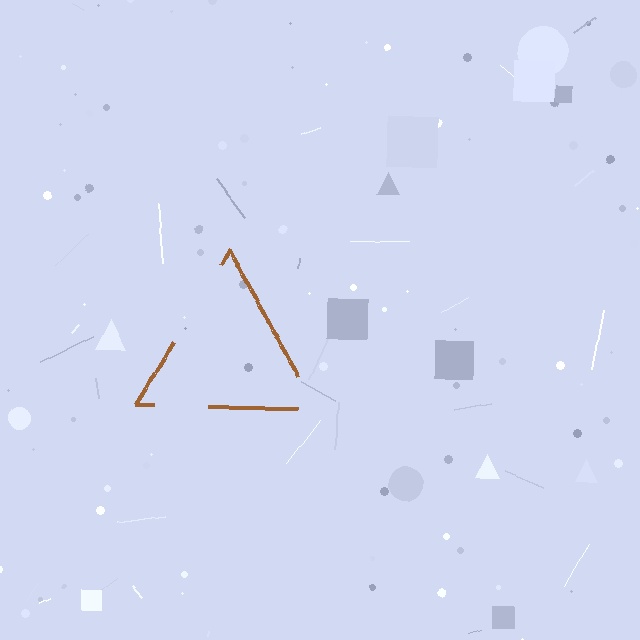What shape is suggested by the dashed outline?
The dashed outline suggests a triangle.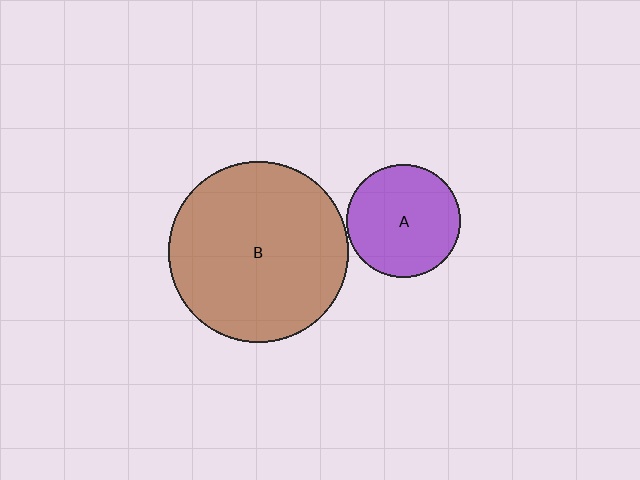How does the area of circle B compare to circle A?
Approximately 2.5 times.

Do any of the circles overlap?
No, none of the circles overlap.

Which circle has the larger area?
Circle B (brown).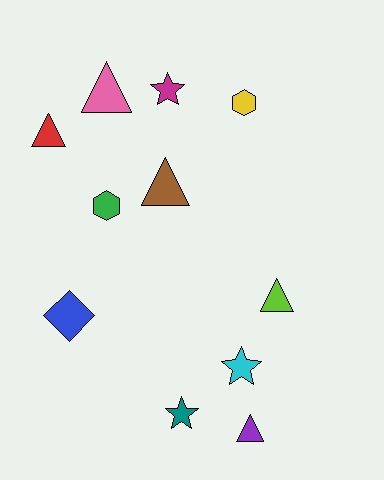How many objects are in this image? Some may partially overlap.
There are 11 objects.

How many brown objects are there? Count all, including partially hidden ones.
There is 1 brown object.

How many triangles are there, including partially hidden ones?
There are 5 triangles.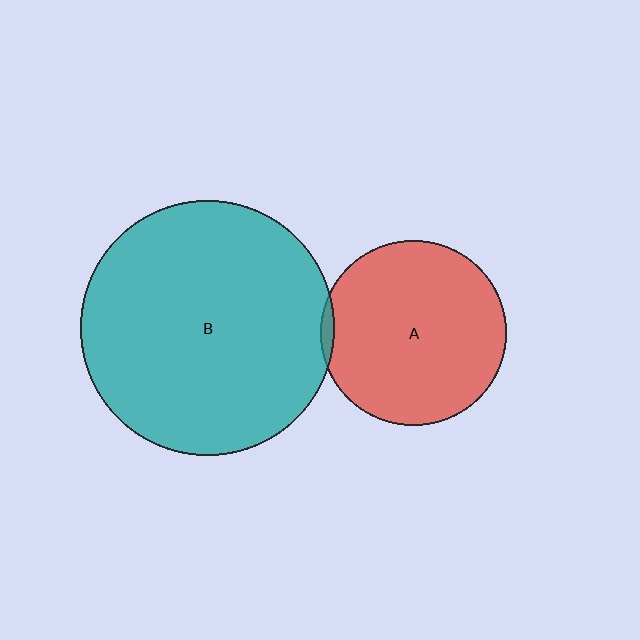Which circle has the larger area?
Circle B (teal).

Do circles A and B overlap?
Yes.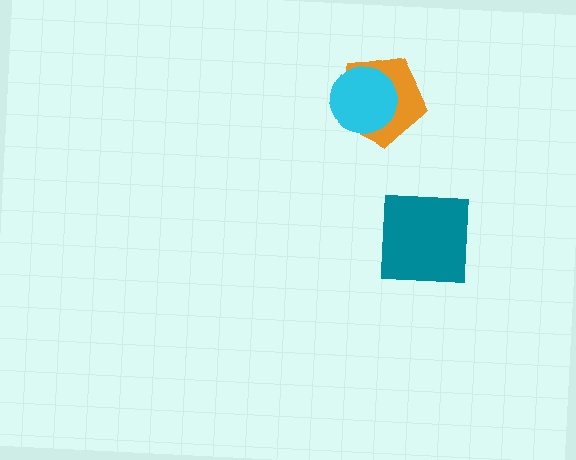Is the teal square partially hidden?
No, no other shape covers it.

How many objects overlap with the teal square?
0 objects overlap with the teal square.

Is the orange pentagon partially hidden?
Yes, it is partially covered by another shape.